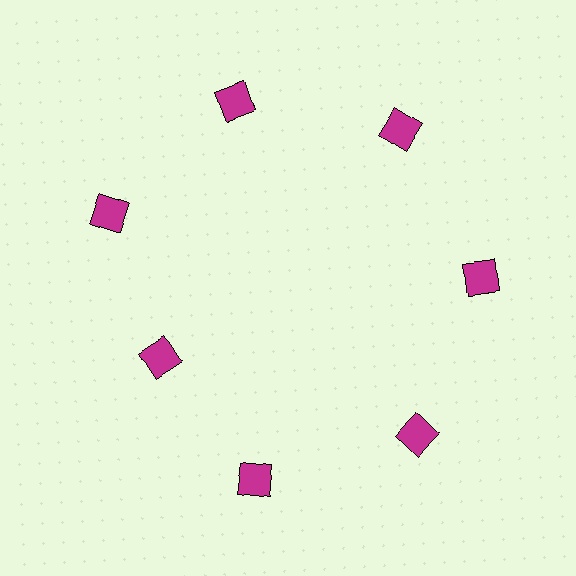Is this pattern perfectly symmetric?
No. The 7 magenta squares are arranged in a ring, but one element near the 8 o'clock position is pulled inward toward the center, breaking the 7-fold rotational symmetry.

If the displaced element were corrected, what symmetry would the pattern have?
It would have 7-fold rotational symmetry — the pattern would map onto itself every 51 degrees.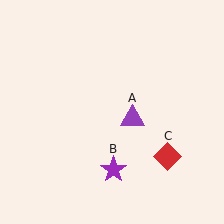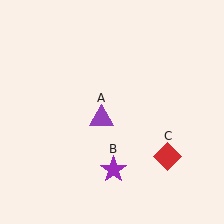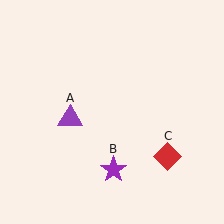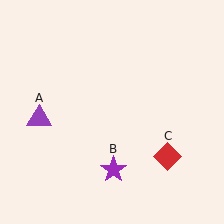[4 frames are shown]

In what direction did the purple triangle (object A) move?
The purple triangle (object A) moved left.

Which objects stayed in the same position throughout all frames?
Purple star (object B) and red diamond (object C) remained stationary.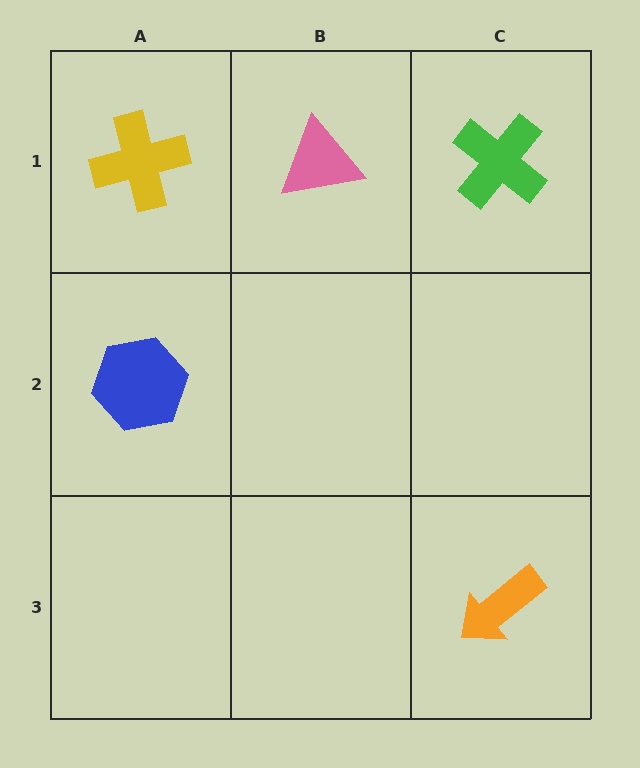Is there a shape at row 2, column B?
No, that cell is empty.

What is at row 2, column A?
A blue hexagon.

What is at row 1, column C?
A green cross.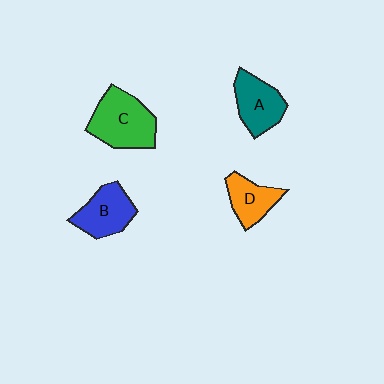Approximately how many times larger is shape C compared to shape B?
Approximately 1.3 times.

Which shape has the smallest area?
Shape D (orange).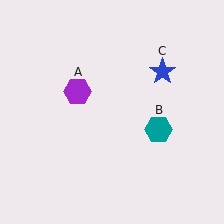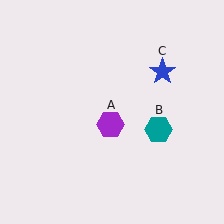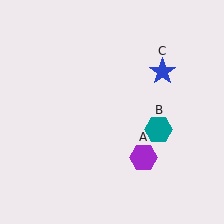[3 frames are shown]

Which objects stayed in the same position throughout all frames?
Teal hexagon (object B) and blue star (object C) remained stationary.